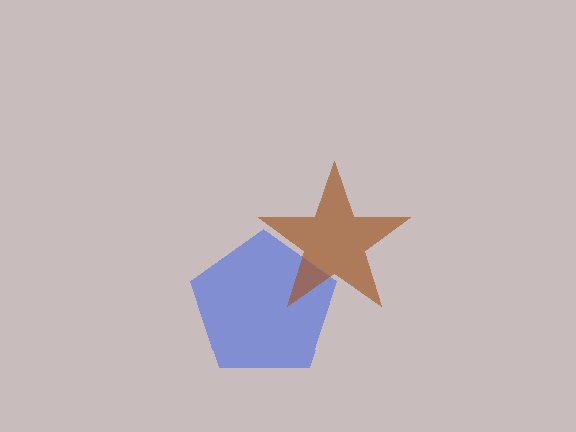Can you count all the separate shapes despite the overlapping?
Yes, there are 2 separate shapes.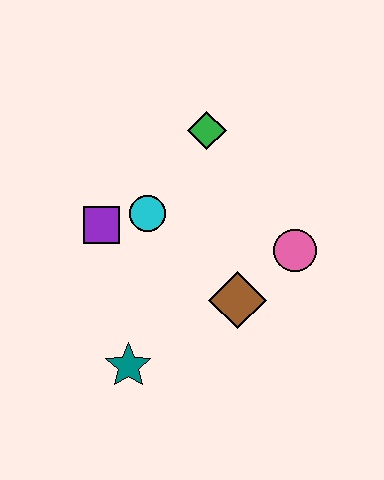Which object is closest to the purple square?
The cyan circle is closest to the purple square.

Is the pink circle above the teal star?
Yes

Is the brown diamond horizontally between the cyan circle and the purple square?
No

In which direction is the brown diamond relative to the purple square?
The brown diamond is to the right of the purple square.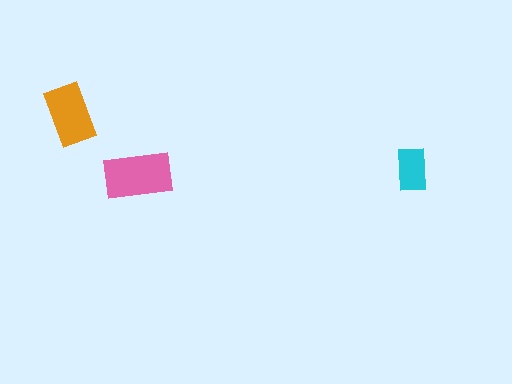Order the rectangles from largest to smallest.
the pink one, the orange one, the cyan one.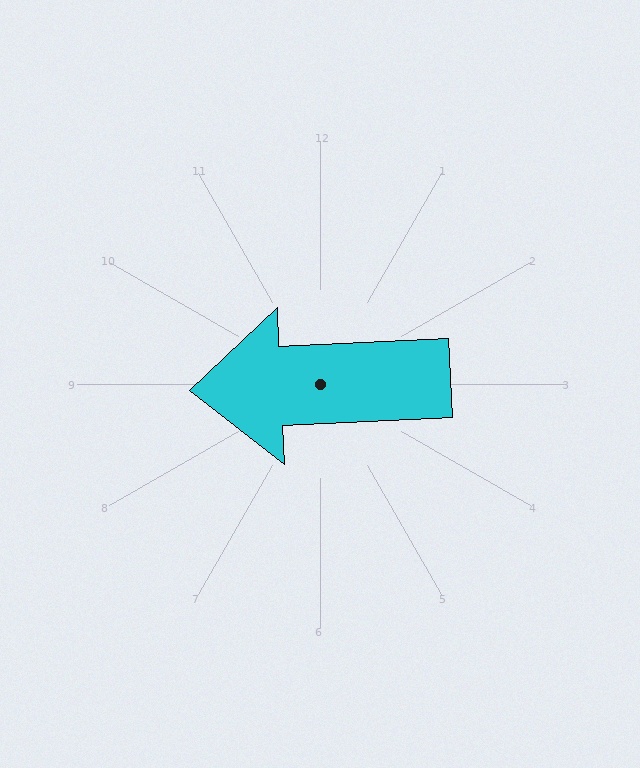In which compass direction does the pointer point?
West.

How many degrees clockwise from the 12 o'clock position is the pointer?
Approximately 267 degrees.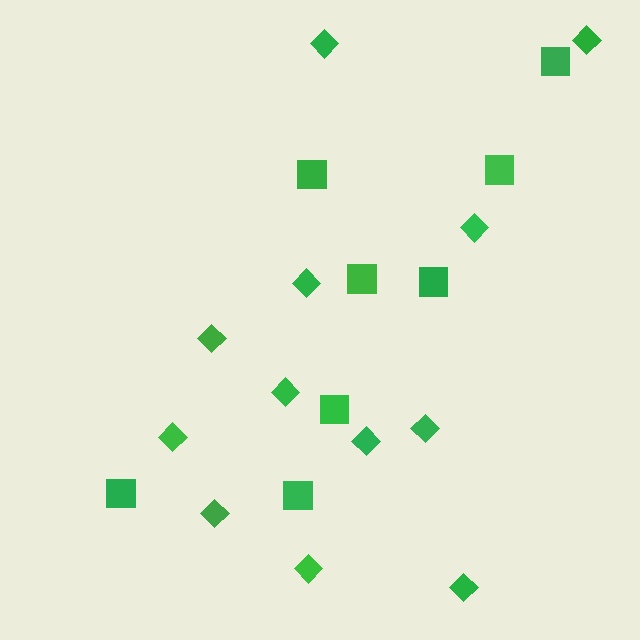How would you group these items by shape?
There are 2 groups: one group of squares (8) and one group of diamonds (12).